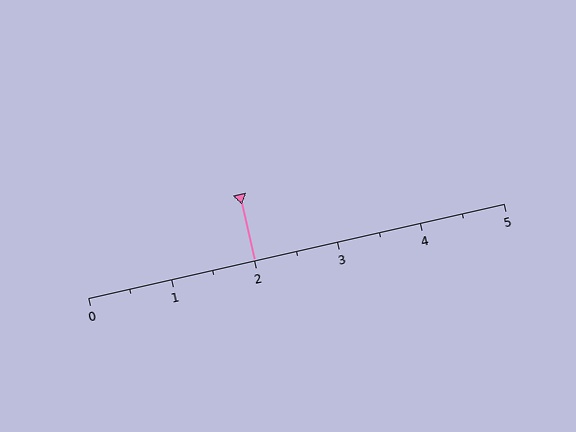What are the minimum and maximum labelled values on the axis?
The axis runs from 0 to 5.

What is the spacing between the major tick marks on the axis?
The major ticks are spaced 1 apart.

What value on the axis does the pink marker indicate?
The marker indicates approximately 2.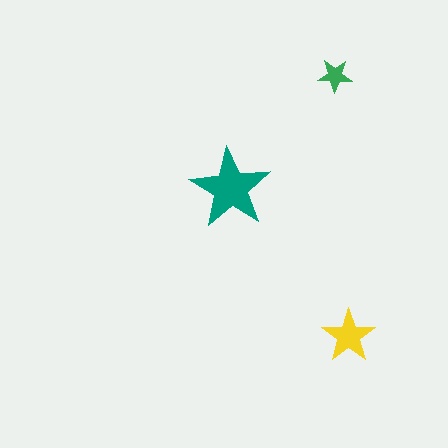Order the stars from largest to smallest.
the teal one, the yellow one, the green one.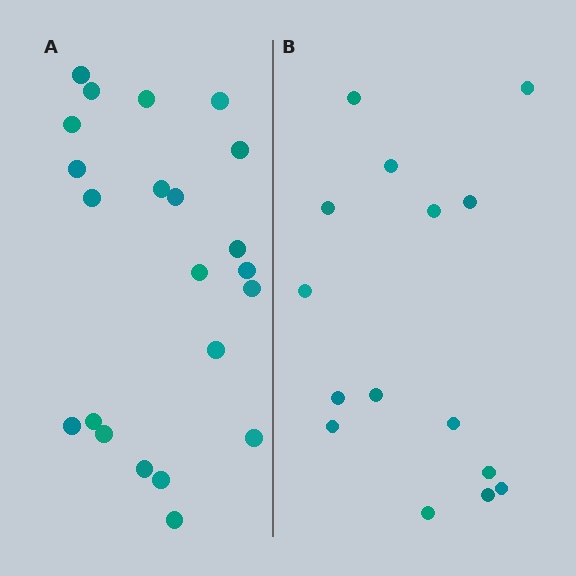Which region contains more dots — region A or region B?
Region A (the left region) has more dots.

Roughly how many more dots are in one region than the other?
Region A has roughly 8 or so more dots than region B.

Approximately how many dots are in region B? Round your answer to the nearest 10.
About 20 dots. (The exact count is 15, which rounds to 20.)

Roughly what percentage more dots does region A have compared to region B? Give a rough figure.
About 45% more.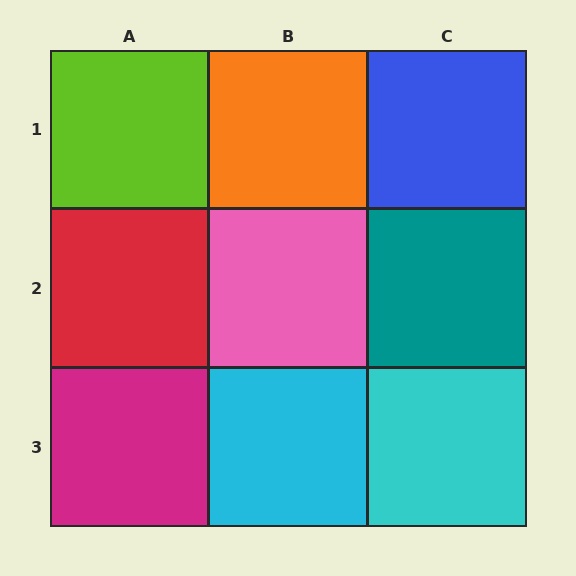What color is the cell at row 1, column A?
Lime.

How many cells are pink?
1 cell is pink.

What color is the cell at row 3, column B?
Cyan.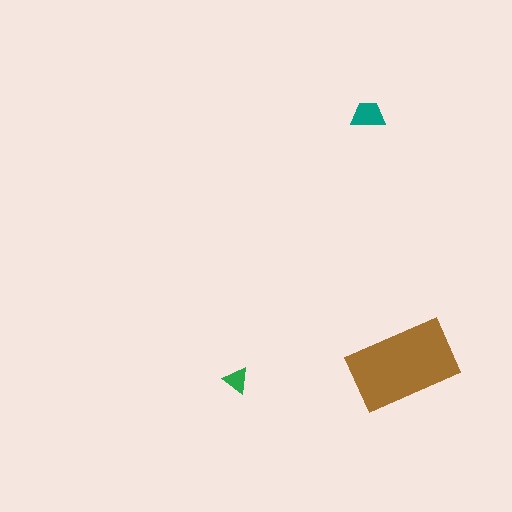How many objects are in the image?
There are 3 objects in the image.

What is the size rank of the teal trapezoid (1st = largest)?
2nd.